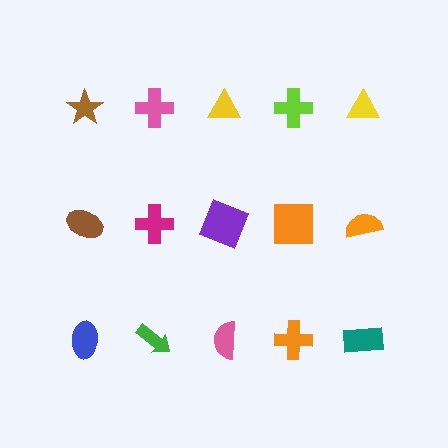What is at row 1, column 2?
A pink cross.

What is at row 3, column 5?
A teal rectangle.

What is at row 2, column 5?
An orange semicircle.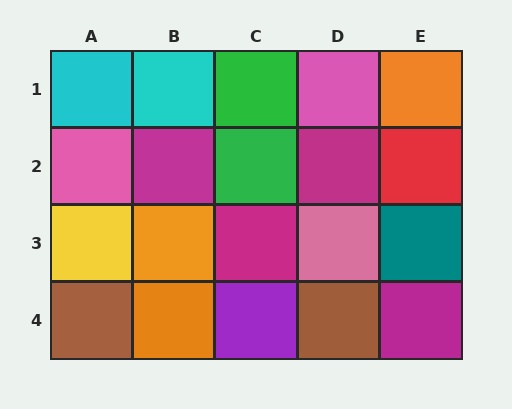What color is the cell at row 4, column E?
Magenta.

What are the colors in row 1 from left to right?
Cyan, cyan, green, pink, orange.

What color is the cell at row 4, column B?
Orange.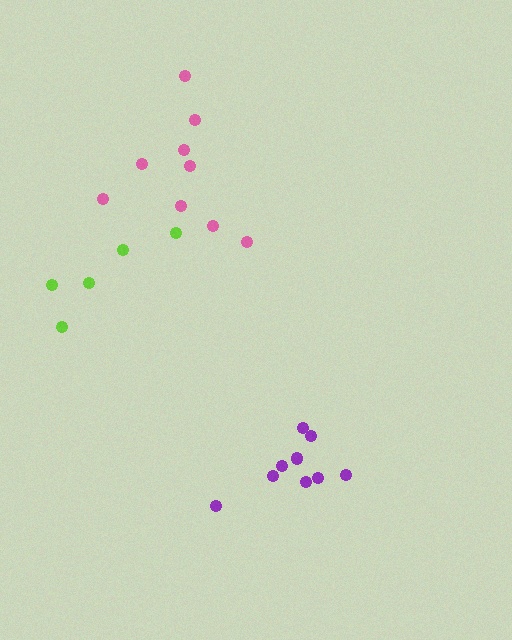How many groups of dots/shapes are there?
There are 3 groups.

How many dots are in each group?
Group 1: 9 dots, Group 2: 9 dots, Group 3: 5 dots (23 total).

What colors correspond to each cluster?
The clusters are colored: pink, purple, lime.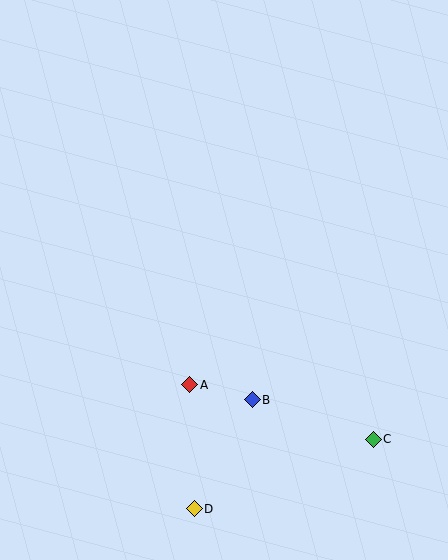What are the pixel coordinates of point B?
Point B is at (252, 400).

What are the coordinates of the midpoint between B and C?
The midpoint between B and C is at (313, 419).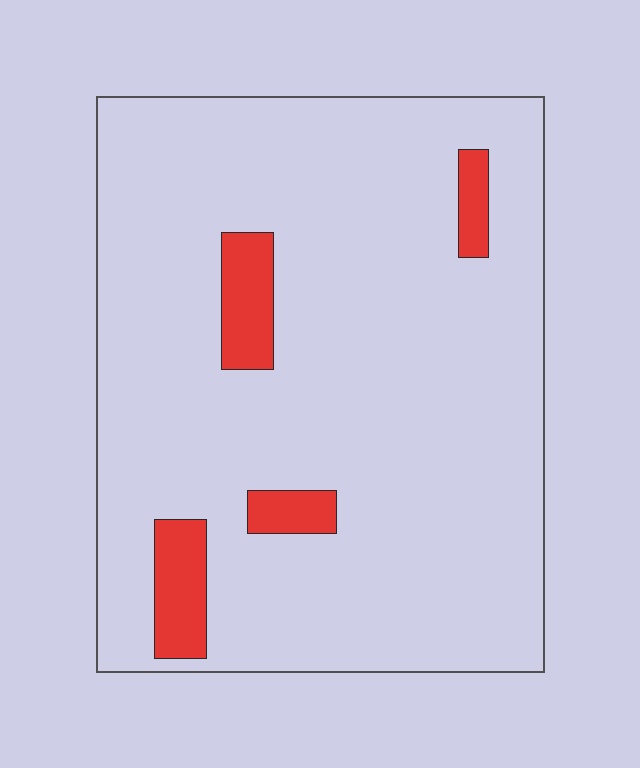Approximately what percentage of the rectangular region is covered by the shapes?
Approximately 10%.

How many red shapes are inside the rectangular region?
4.